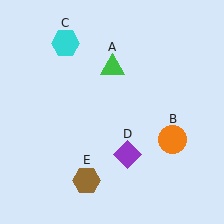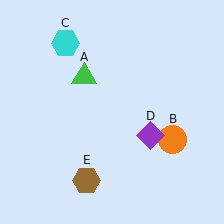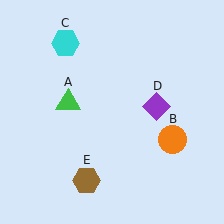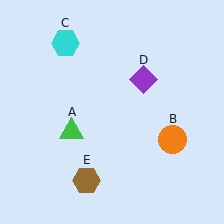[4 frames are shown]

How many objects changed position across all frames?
2 objects changed position: green triangle (object A), purple diamond (object D).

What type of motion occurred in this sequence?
The green triangle (object A), purple diamond (object D) rotated counterclockwise around the center of the scene.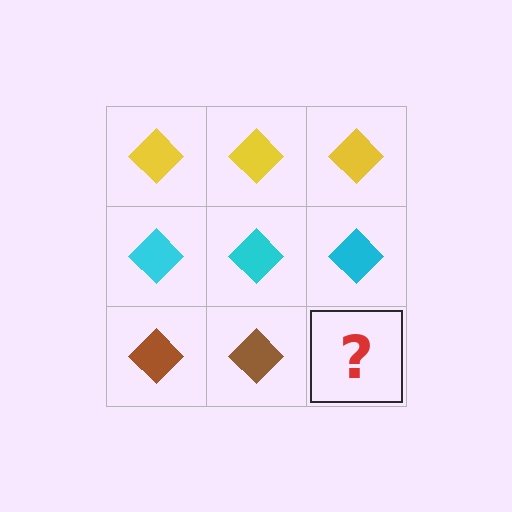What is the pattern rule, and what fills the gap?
The rule is that each row has a consistent color. The gap should be filled with a brown diamond.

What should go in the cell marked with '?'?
The missing cell should contain a brown diamond.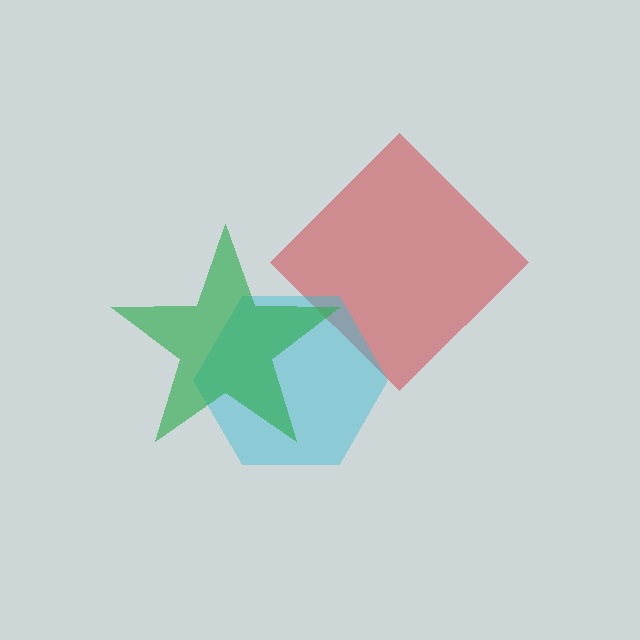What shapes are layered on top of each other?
The layered shapes are: a red diamond, a cyan hexagon, a green star.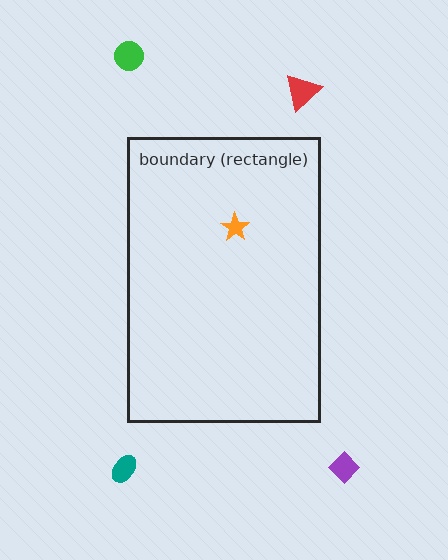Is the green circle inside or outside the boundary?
Outside.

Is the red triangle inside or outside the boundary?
Outside.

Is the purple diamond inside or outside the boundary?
Outside.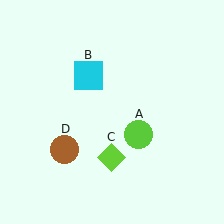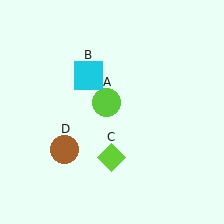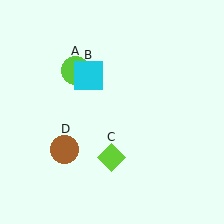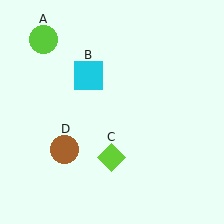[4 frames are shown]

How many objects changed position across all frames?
1 object changed position: lime circle (object A).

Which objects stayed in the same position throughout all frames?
Cyan square (object B) and lime diamond (object C) and brown circle (object D) remained stationary.